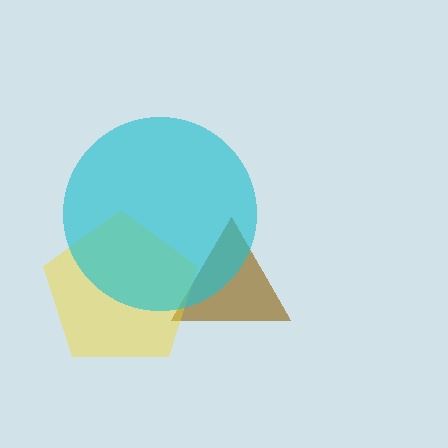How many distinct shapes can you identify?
There are 3 distinct shapes: a brown triangle, a yellow pentagon, a cyan circle.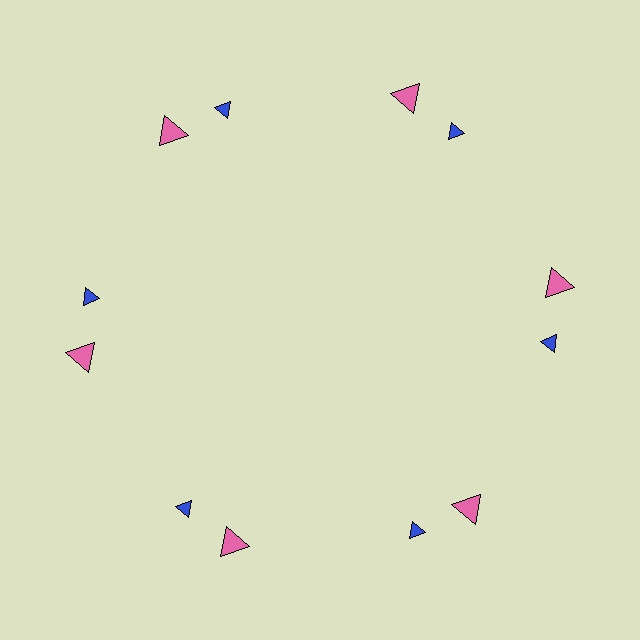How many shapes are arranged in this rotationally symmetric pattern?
There are 12 shapes, arranged in 6 groups of 2.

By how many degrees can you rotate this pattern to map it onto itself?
The pattern maps onto itself every 60 degrees of rotation.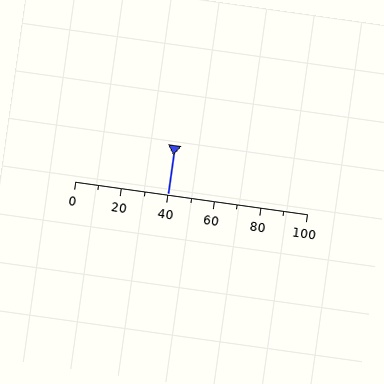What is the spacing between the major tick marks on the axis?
The major ticks are spaced 20 apart.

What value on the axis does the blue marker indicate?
The marker indicates approximately 40.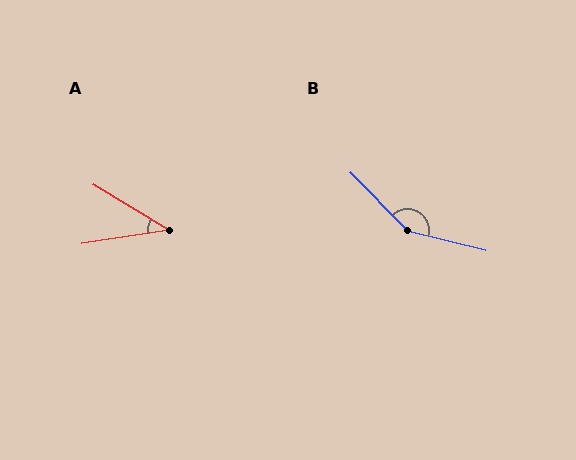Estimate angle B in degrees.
Approximately 149 degrees.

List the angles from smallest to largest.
A (40°), B (149°).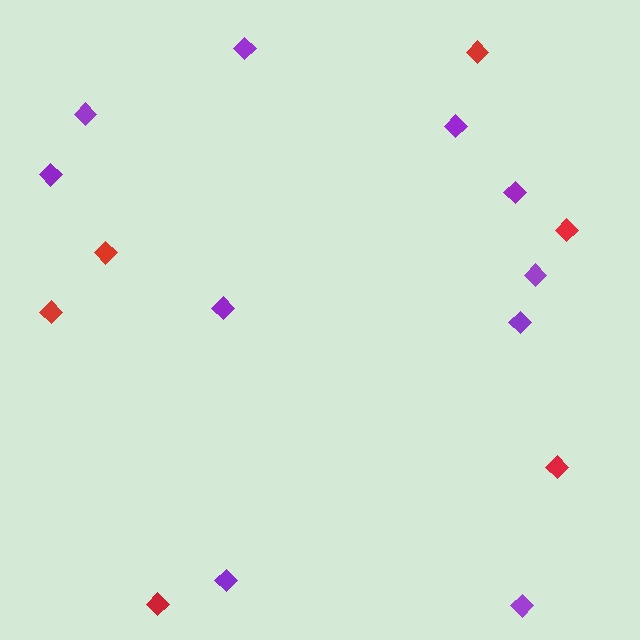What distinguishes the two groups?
There are 2 groups: one group of purple diamonds (10) and one group of red diamonds (6).